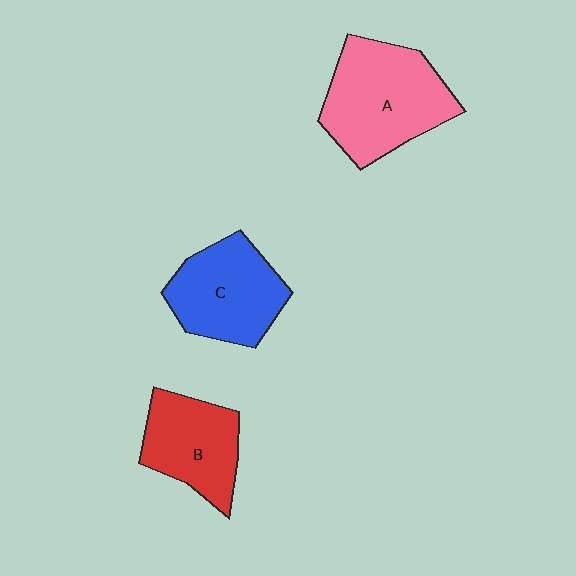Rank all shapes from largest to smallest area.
From largest to smallest: A (pink), C (blue), B (red).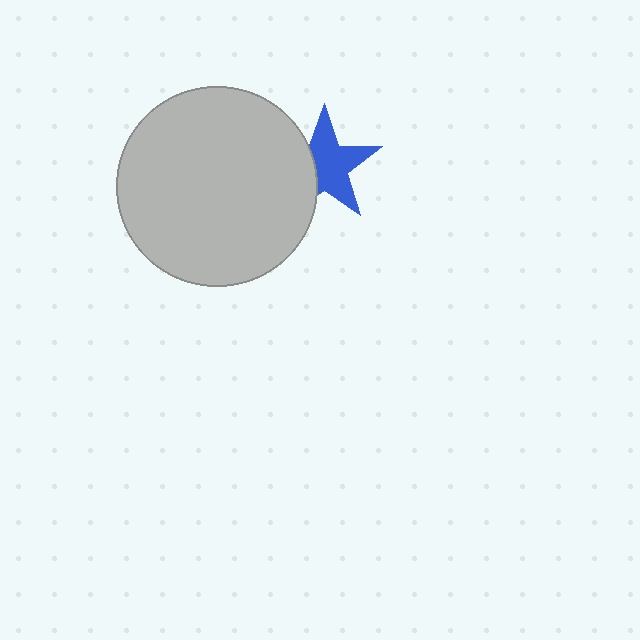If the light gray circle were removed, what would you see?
You would see the complete blue star.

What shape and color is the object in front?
The object in front is a light gray circle.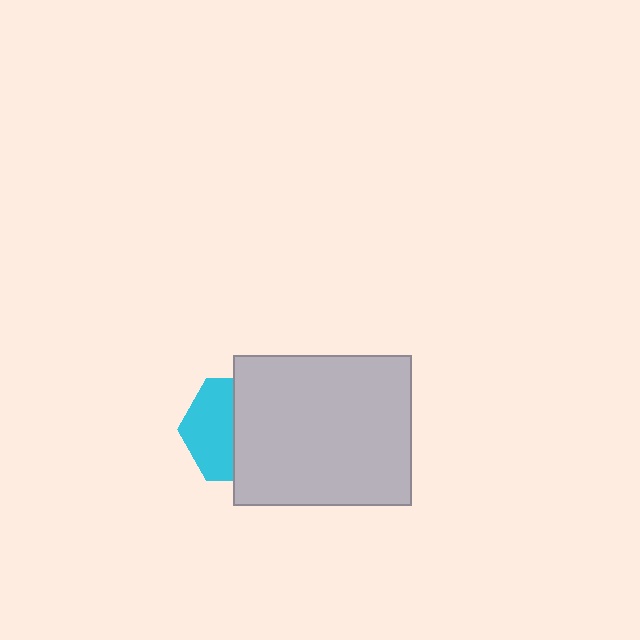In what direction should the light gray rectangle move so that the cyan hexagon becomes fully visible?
The light gray rectangle should move right. That is the shortest direction to clear the overlap and leave the cyan hexagon fully visible.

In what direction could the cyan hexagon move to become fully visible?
The cyan hexagon could move left. That would shift it out from behind the light gray rectangle entirely.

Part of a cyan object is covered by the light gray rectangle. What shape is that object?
It is a hexagon.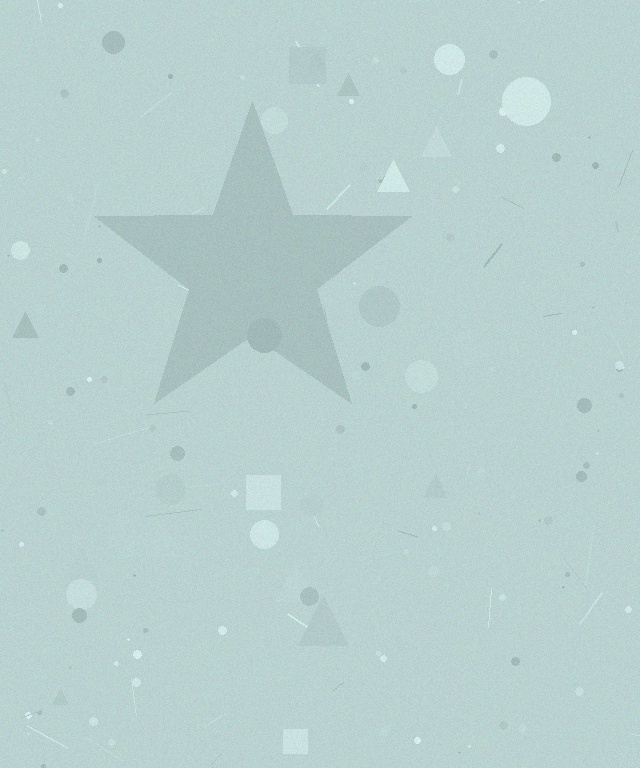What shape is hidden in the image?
A star is hidden in the image.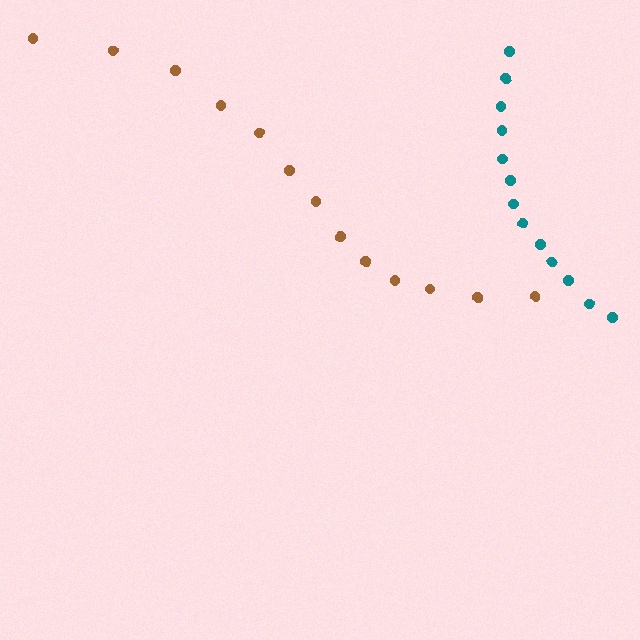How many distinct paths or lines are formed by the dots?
There are 2 distinct paths.